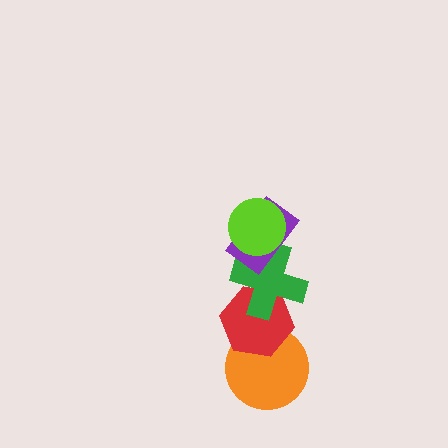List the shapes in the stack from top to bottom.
From top to bottom: the lime circle, the purple rectangle, the green cross, the red hexagon, the orange circle.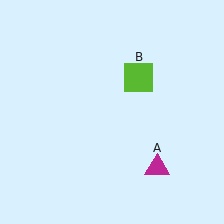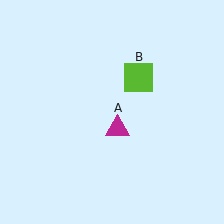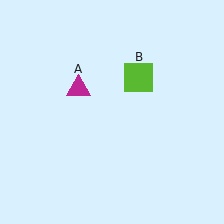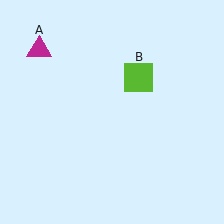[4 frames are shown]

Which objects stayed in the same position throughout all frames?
Lime square (object B) remained stationary.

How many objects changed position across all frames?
1 object changed position: magenta triangle (object A).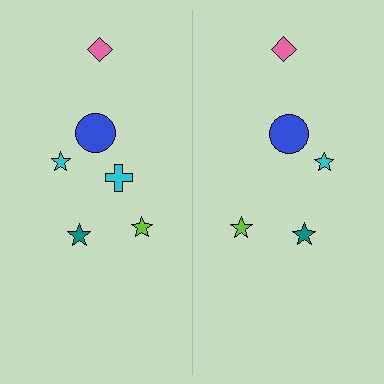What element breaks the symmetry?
A cyan cross is missing from the right side.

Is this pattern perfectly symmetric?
No, the pattern is not perfectly symmetric. A cyan cross is missing from the right side.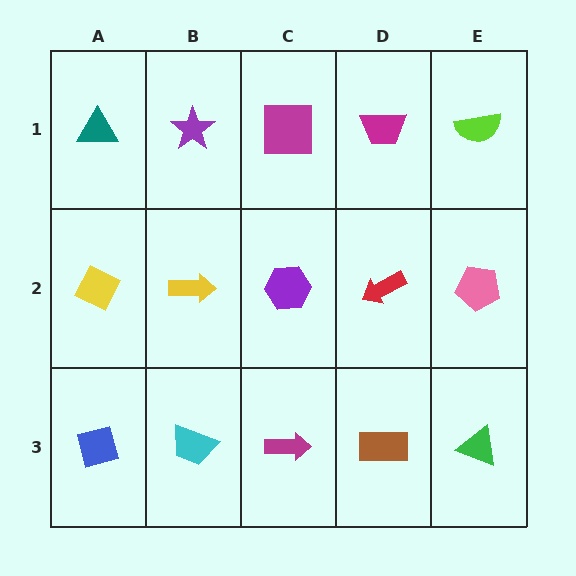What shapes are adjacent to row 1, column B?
A yellow arrow (row 2, column B), a teal triangle (row 1, column A), a magenta square (row 1, column C).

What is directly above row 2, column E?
A lime semicircle.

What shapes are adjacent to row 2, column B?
A purple star (row 1, column B), a cyan trapezoid (row 3, column B), a yellow diamond (row 2, column A), a purple hexagon (row 2, column C).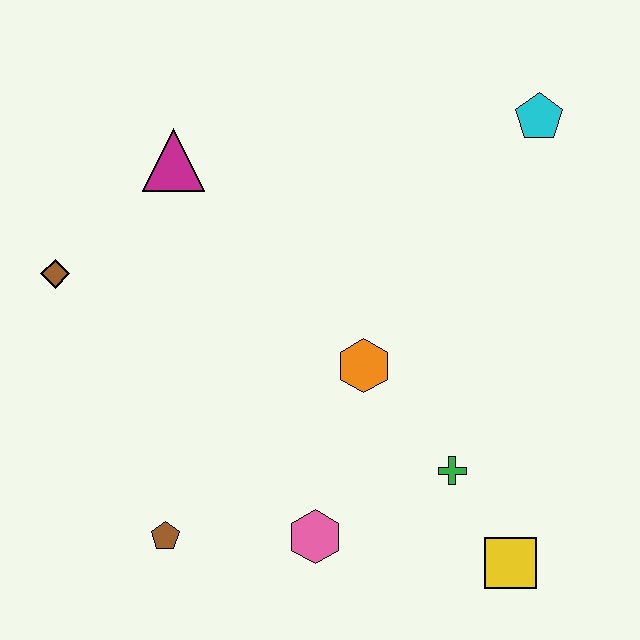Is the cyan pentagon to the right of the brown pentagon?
Yes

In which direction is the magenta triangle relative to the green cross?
The magenta triangle is above the green cross.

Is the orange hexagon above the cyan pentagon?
No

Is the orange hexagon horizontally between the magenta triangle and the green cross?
Yes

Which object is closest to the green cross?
The yellow square is closest to the green cross.